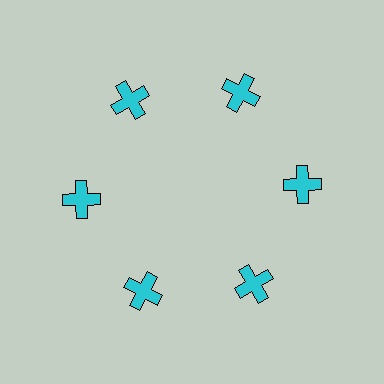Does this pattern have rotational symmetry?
Yes, this pattern has 6-fold rotational symmetry. It looks the same after rotating 60 degrees around the center.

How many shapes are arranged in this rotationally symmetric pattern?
There are 6 shapes, arranged in 6 groups of 1.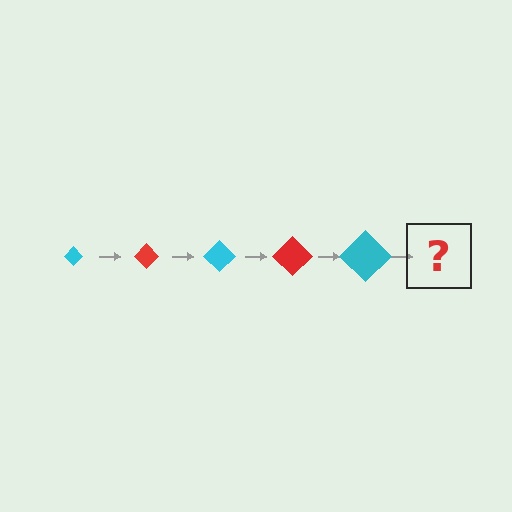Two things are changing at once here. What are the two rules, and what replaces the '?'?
The two rules are that the diamond grows larger each step and the color cycles through cyan and red. The '?' should be a red diamond, larger than the previous one.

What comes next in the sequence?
The next element should be a red diamond, larger than the previous one.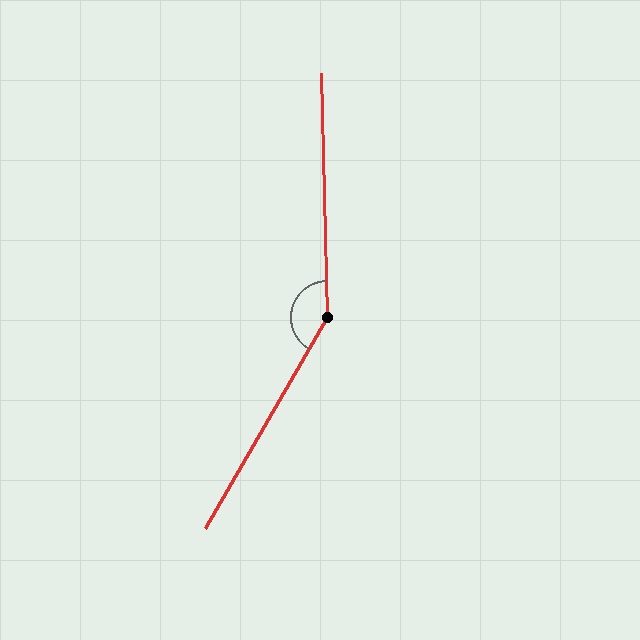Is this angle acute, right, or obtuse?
It is obtuse.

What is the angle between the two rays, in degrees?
Approximately 149 degrees.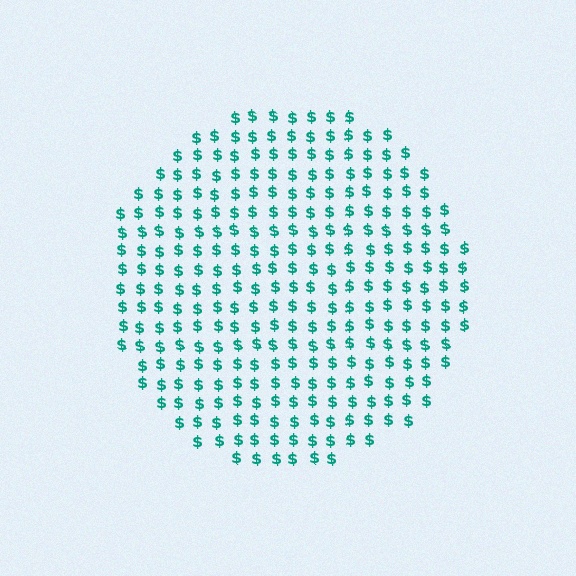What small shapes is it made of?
It is made of small dollar signs.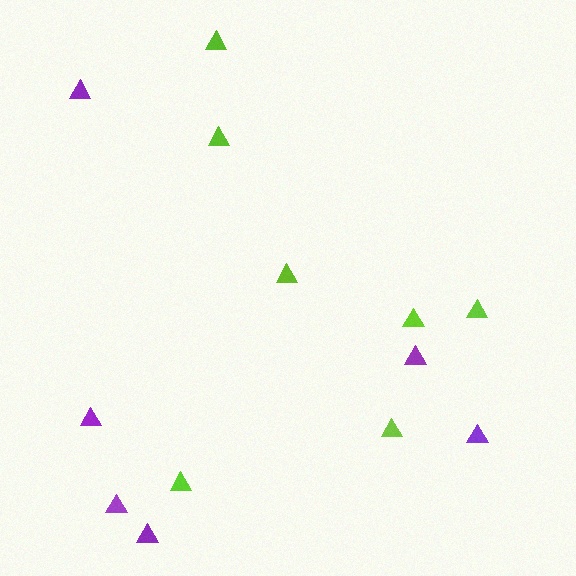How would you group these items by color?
There are 2 groups: one group of lime triangles (7) and one group of purple triangles (6).